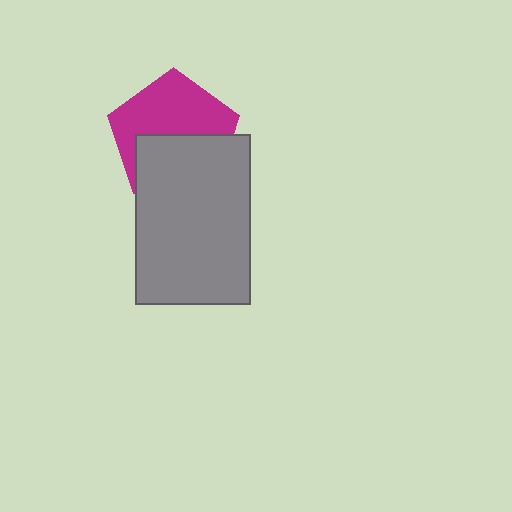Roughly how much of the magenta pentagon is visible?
About half of it is visible (roughly 54%).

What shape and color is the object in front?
The object in front is a gray rectangle.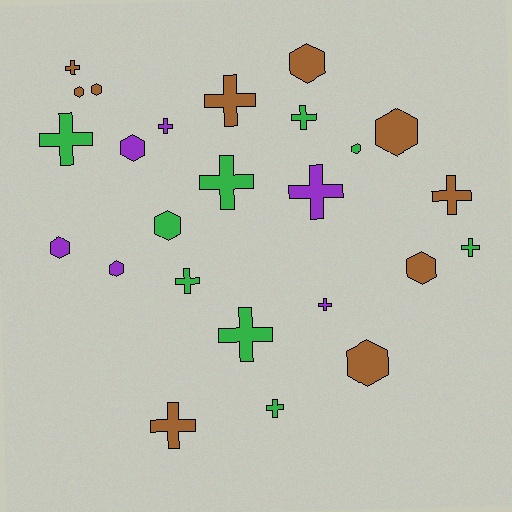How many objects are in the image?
There are 25 objects.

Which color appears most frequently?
Brown, with 10 objects.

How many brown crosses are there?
There are 4 brown crosses.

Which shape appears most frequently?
Cross, with 14 objects.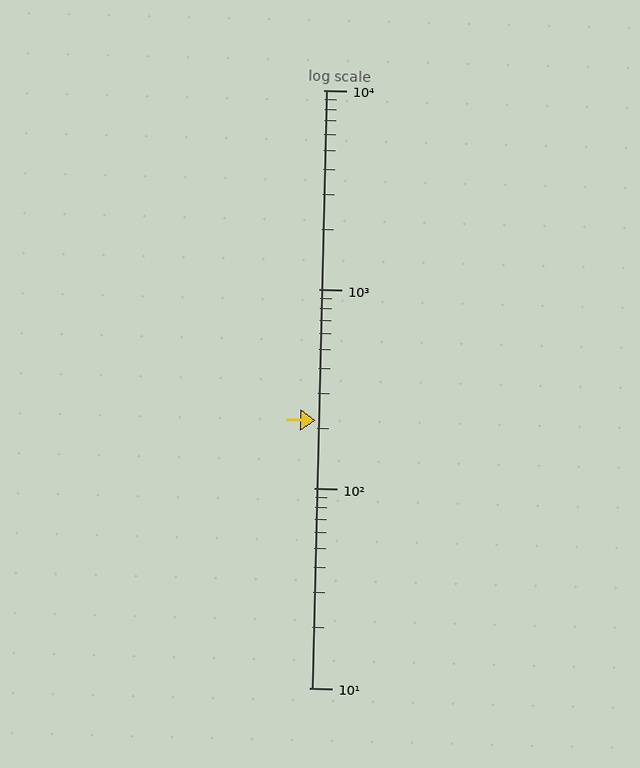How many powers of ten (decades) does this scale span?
The scale spans 3 decades, from 10 to 10000.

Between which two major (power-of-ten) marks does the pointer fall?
The pointer is between 100 and 1000.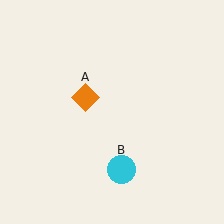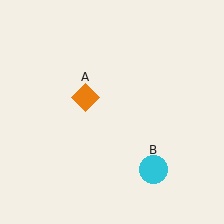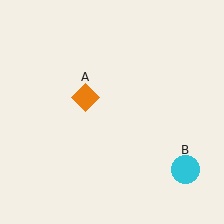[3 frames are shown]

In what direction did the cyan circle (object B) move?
The cyan circle (object B) moved right.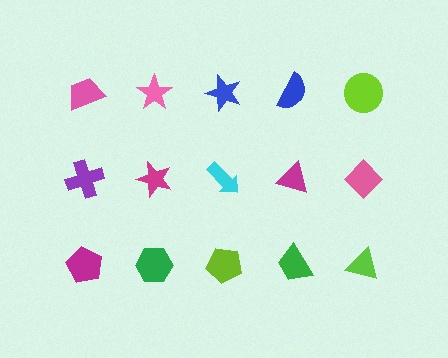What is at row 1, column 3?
A blue star.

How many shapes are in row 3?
5 shapes.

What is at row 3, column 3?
A lime pentagon.